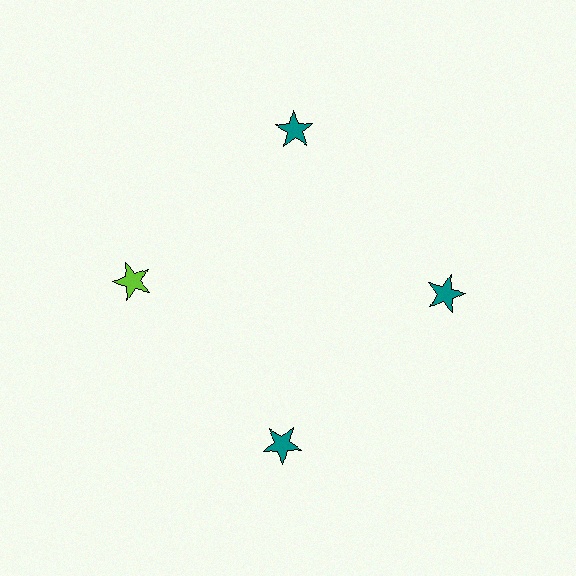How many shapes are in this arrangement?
There are 4 shapes arranged in a ring pattern.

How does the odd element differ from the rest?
It has a different color: lime instead of teal.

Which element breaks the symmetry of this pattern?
The lime star at roughly the 9 o'clock position breaks the symmetry. All other shapes are teal stars.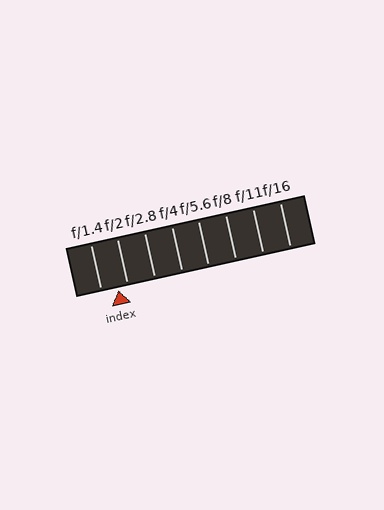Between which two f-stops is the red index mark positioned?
The index mark is between f/1.4 and f/2.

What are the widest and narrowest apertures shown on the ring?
The widest aperture shown is f/1.4 and the narrowest is f/16.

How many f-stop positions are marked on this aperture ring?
There are 8 f-stop positions marked.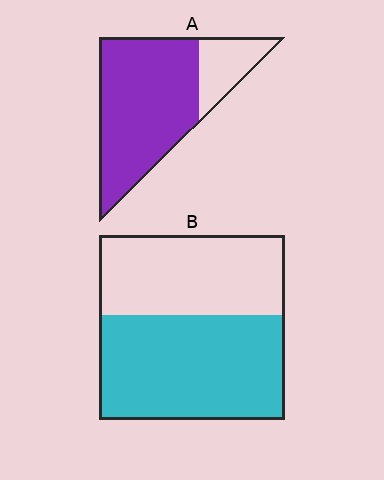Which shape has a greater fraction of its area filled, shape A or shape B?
Shape A.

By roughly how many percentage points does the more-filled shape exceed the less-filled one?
By roughly 20 percentage points (A over B).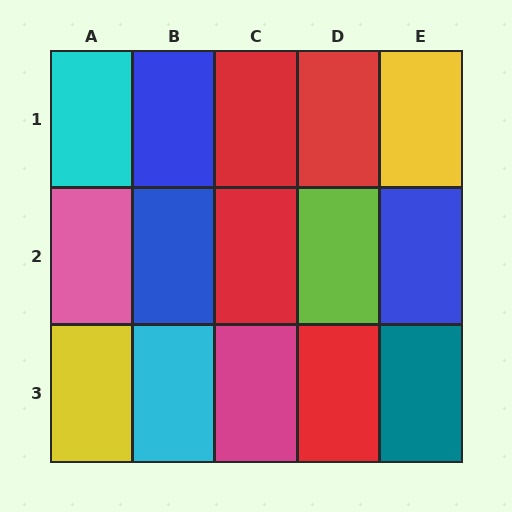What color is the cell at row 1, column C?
Red.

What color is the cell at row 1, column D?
Red.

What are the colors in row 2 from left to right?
Pink, blue, red, lime, blue.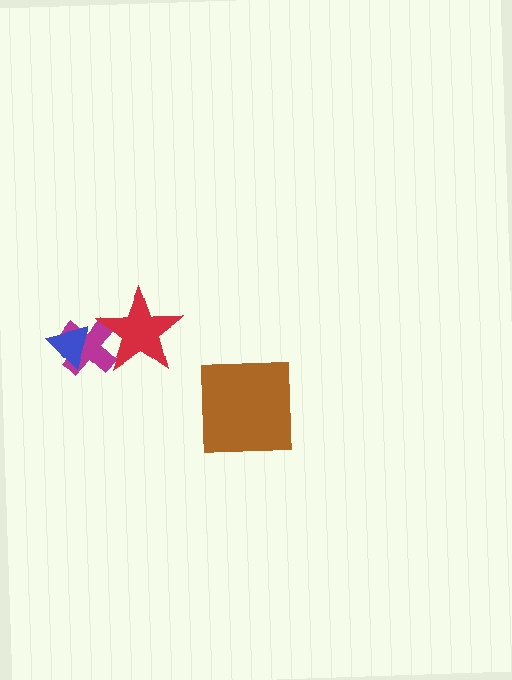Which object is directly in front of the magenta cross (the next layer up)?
The red star is directly in front of the magenta cross.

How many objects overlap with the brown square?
0 objects overlap with the brown square.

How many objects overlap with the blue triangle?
1 object overlaps with the blue triangle.